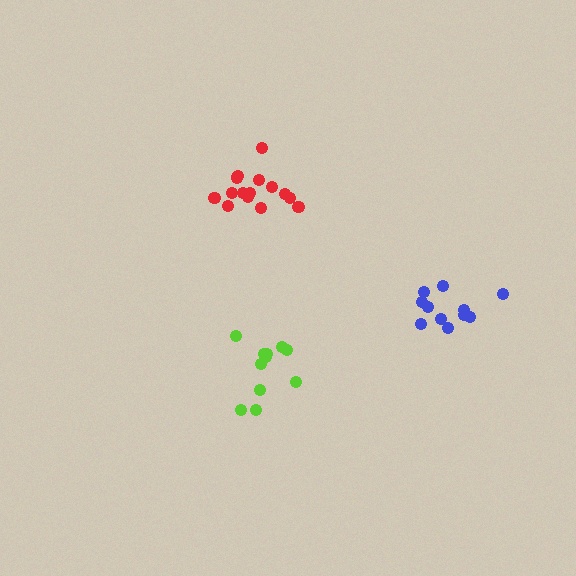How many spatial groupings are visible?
There are 3 spatial groupings.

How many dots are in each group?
Group 1: 11 dots, Group 2: 16 dots, Group 3: 11 dots (38 total).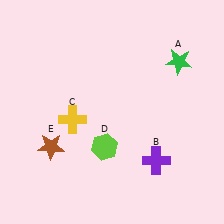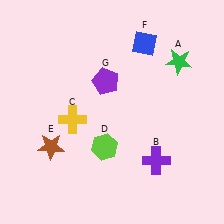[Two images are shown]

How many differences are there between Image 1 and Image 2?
There are 2 differences between the two images.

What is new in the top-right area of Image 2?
A blue diamond (F) was added in the top-right area of Image 2.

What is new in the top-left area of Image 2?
A purple pentagon (G) was added in the top-left area of Image 2.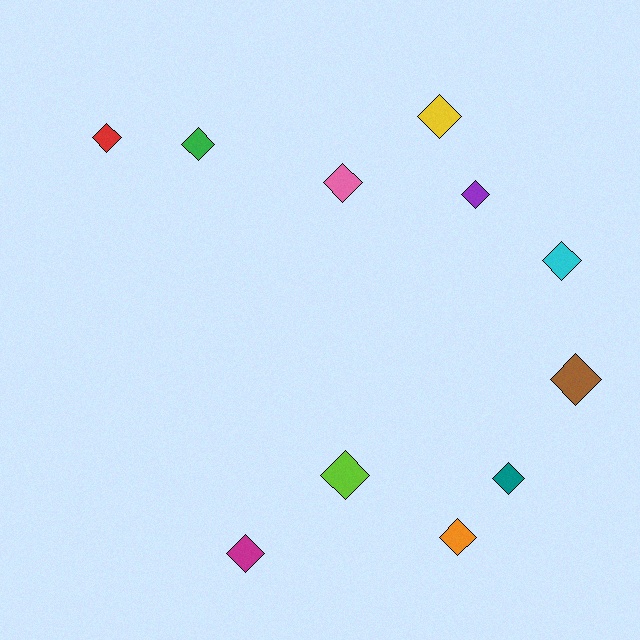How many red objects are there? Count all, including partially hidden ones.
There is 1 red object.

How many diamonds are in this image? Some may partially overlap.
There are 11 diamonds.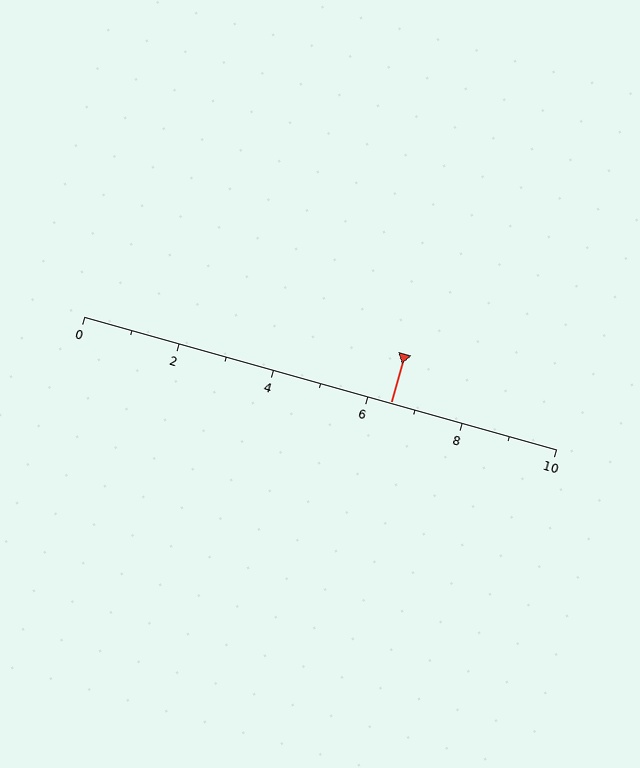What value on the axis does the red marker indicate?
The marker indicates approximately 6.5.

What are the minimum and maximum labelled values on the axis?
The axis runs from 0 to 10.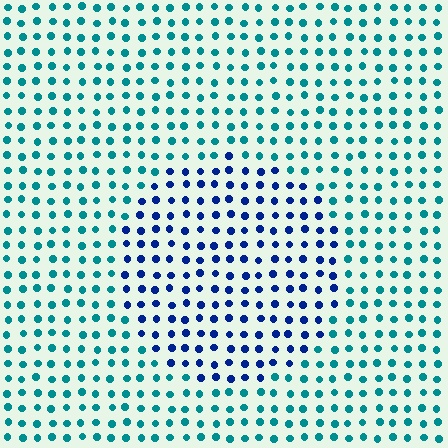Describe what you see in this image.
The image is filled with small teal elements in a uniform arrangement. A circle-shaped region is visible where the elements are tinted to a slightly different hue, forming a subtle color boundary.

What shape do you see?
I see a circle.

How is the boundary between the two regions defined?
The boundary is defined purely by a slight shift in hue (about 45 degrees). Spacing, size, and orientation are identical on both sides.